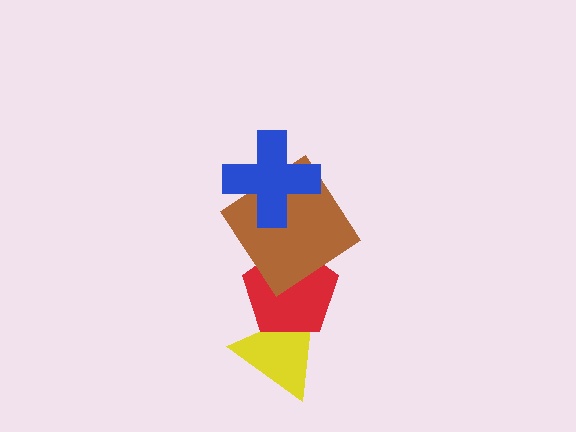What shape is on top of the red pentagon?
The brown diamond is on top of the red pentagon.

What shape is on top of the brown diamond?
The blue cross is on top of the brown diamond.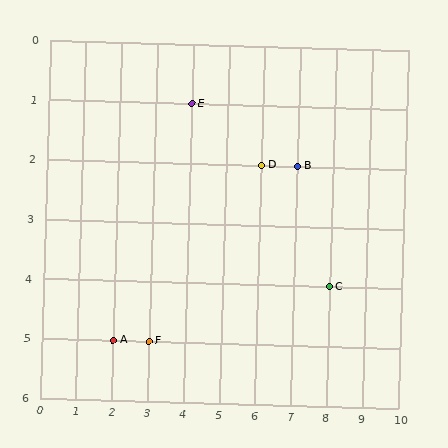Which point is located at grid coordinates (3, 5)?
Point F is at (3, 5).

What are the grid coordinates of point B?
Point B is at grid coordinates (7, 2).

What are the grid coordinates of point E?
Point E is at grid coordinates (4, 1).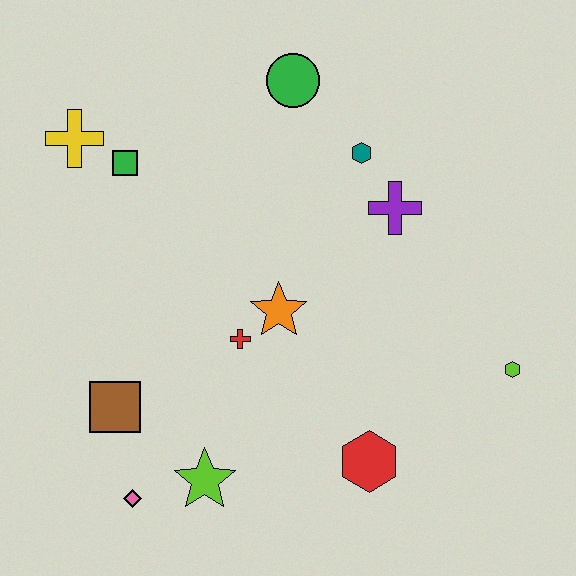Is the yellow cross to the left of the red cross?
Yes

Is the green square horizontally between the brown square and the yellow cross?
No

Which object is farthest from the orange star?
The yellow cross is farthest from the orange star.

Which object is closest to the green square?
The yellow cross is closest to the green square.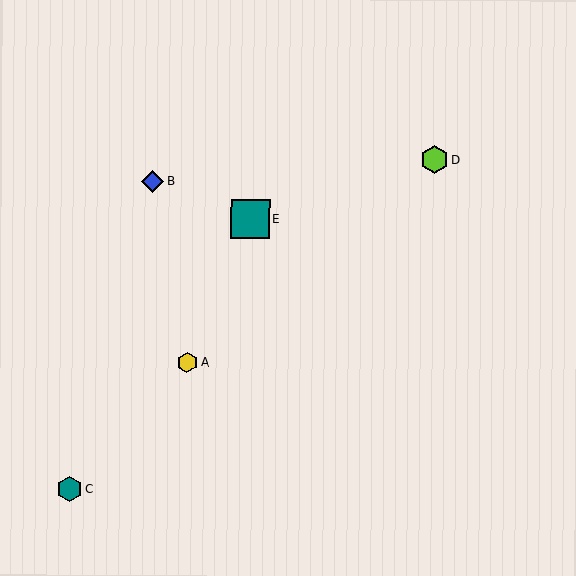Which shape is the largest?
The teal square (labeled E) is the largest.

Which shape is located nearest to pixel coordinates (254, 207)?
The teal square (labeled E) at (250, 219) is nearest to that location.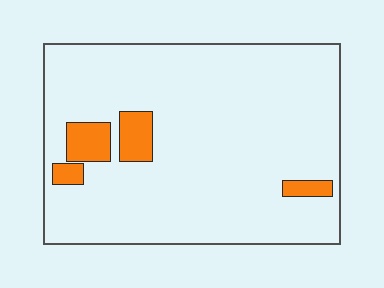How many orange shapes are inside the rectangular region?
4.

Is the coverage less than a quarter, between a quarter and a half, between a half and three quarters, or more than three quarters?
Less than a quarter.